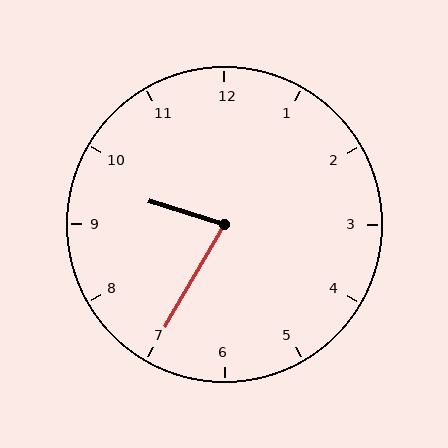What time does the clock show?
9:35.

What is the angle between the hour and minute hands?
Approximately 78 degrees.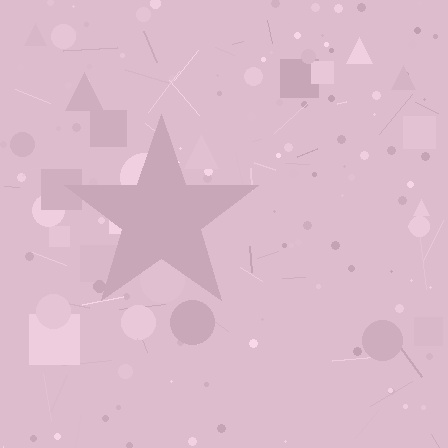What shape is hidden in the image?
A star is hidden in the image.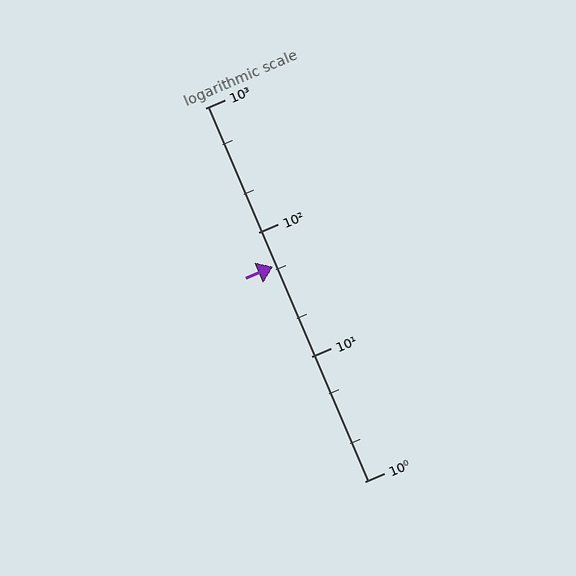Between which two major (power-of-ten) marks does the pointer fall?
The pointer is between 10 and 100.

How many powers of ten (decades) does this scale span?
The scale spans 3 decades, from 1 to 1000.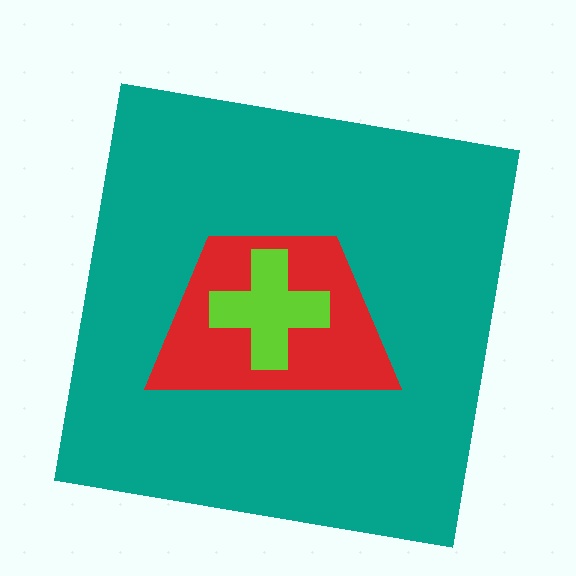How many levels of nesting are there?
3.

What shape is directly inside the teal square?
The red trapezoid.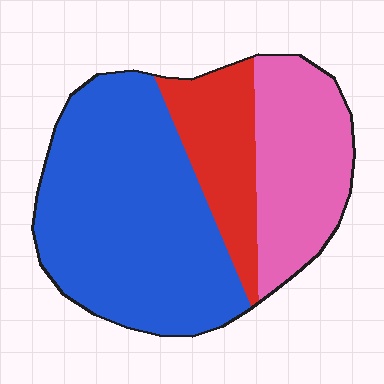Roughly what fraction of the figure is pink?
Pink covers roughly 25% of the figure.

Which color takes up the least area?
Red, at roughly 20%.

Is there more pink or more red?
Pink.